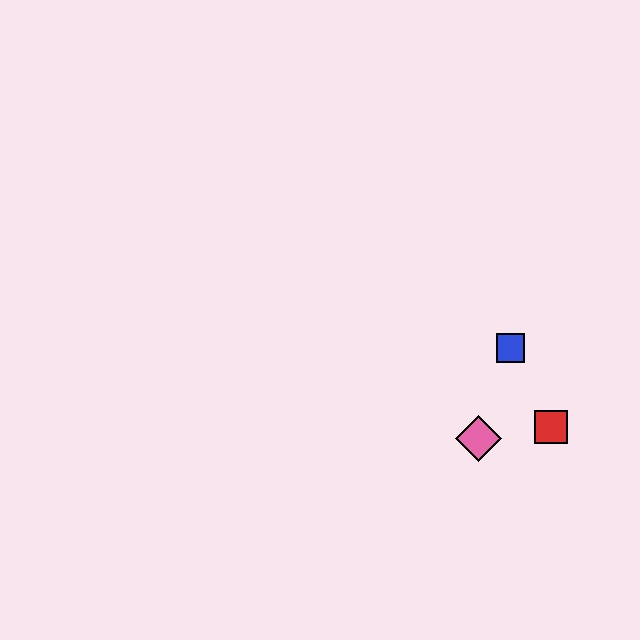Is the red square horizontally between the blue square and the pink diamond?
No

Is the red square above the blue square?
No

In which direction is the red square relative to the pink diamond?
The red square is to the right of the pink diamond.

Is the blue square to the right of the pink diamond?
Yes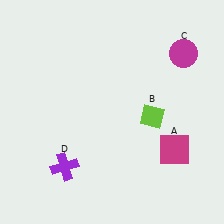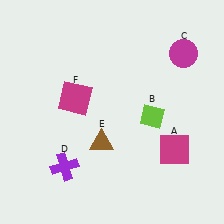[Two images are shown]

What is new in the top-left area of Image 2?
A magenta square (F) was added in the top-left area of Image 2.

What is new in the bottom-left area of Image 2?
A brown triangle (E) was added in the bottom-left area of Image 2.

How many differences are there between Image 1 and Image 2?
There are 2 differences between the two images.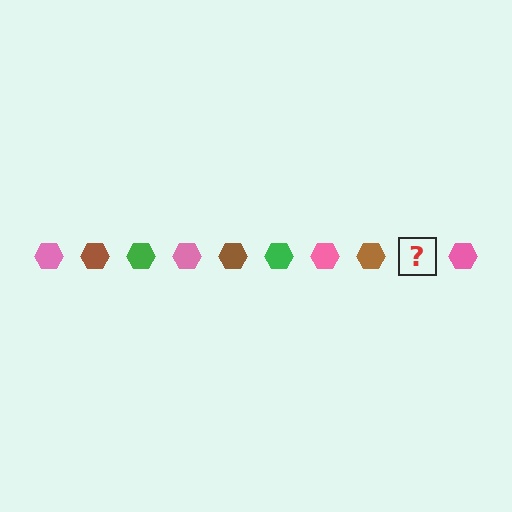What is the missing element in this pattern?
The missing element is a green hexagon.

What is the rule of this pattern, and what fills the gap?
The rule is that the pattern cycles through pink, brown, green hexagons. The gap should be filled with a green hexagon.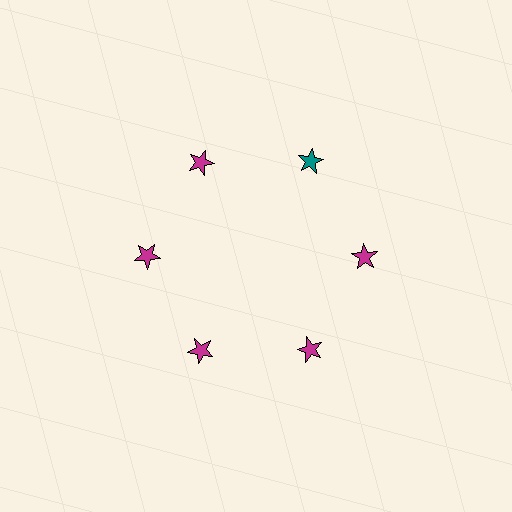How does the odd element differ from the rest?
It has a different color: teal instead of magenta.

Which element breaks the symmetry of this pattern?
The teal star at roughly the 1 o'clock position breaks the symmetry. All other shapes are magenta stars.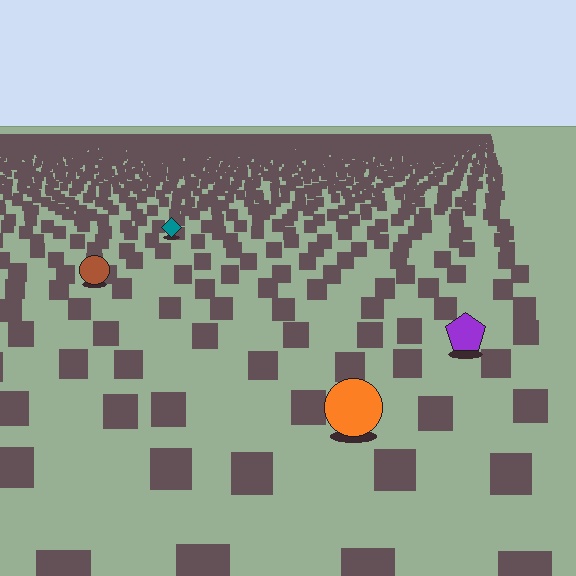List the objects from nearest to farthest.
From nearest to farthest: the orange circle, the purple pentagon, the brown circle, the teal diamond.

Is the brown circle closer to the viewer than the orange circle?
No. The orange circle is closer — you can tell from the texture gradient: the ground texture is coarser near it.